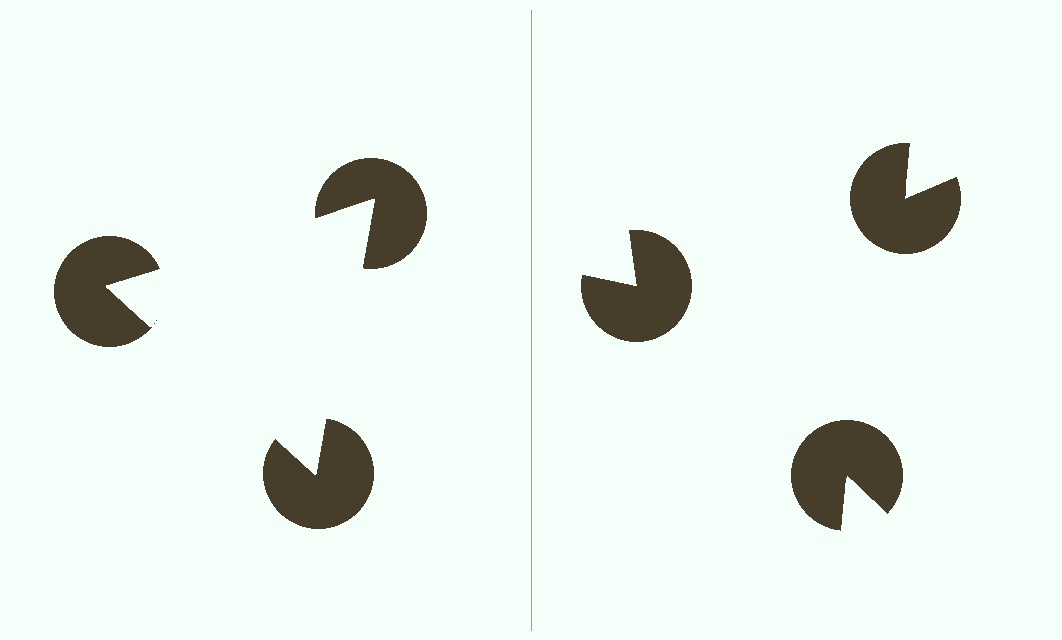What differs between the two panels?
The pac-man discs are positioned identically on both sides; only the wedge orientations differ. On the left they align to a triangle; on the right they are misaligned.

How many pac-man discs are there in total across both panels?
6 — 3 on each side.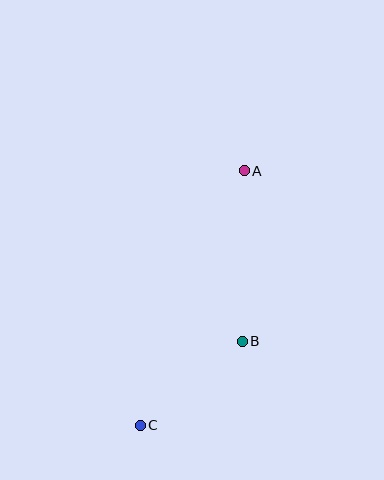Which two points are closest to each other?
Points B and C are closest to each other.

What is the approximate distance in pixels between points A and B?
The distance between A and B is approximately 171 pixels.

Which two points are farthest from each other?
Points A and C are farthest from each other.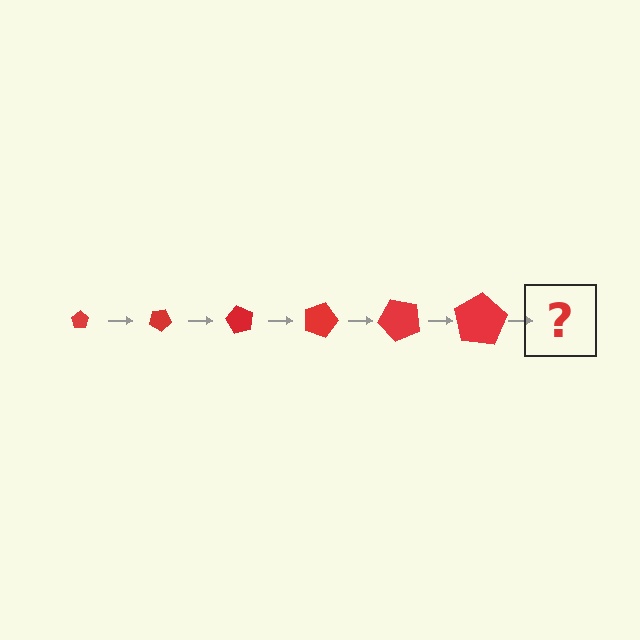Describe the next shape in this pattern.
It should be a pentagon, larger than the previous one and rotated 180 degrees from the start.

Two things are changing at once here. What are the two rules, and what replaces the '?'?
The two rules are that the pentagon grows larger each step and it rotates 30 degrees each step. The '?' should be a pentagon, larger than the previous one and rotated 180 degrees from the start.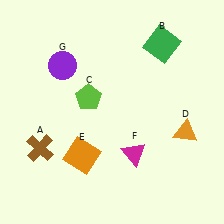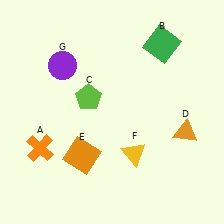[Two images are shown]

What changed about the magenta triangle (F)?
In Image 1, F is magenta. In Image 2, it changed to yellow.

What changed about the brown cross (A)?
In Image 1, A is brown. In Image 2, it changed to orange.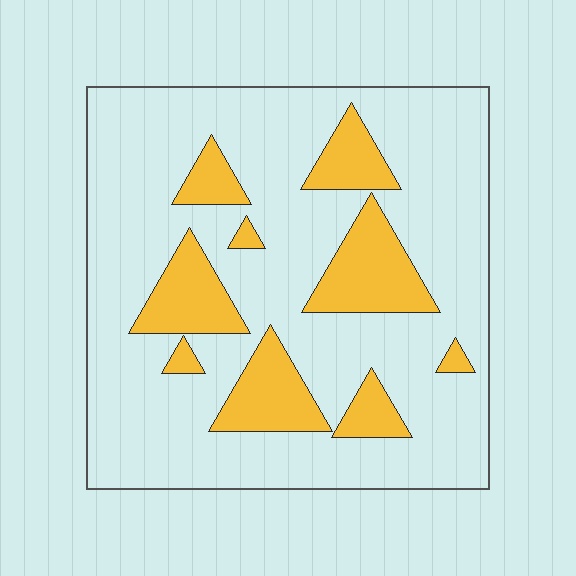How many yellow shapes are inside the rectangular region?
9.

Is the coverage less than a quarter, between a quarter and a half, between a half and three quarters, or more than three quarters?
Less than a quarter.